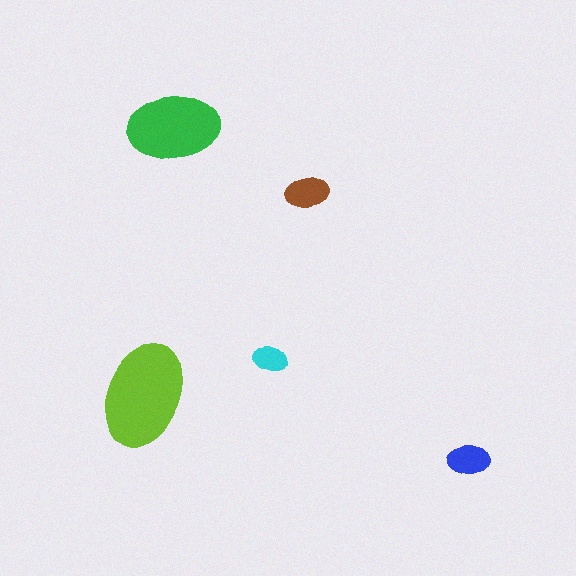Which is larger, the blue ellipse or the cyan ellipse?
The blue one.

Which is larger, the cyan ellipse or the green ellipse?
The green one.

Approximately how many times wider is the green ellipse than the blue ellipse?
About 2 times wider.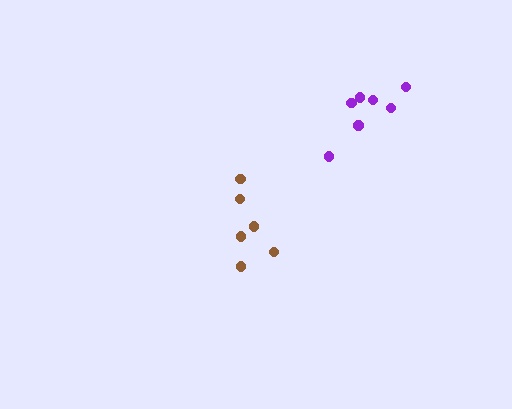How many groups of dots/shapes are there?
There are 2 groups.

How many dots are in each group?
Group 1: 6 dots, Group 2: 7 dots (13 total).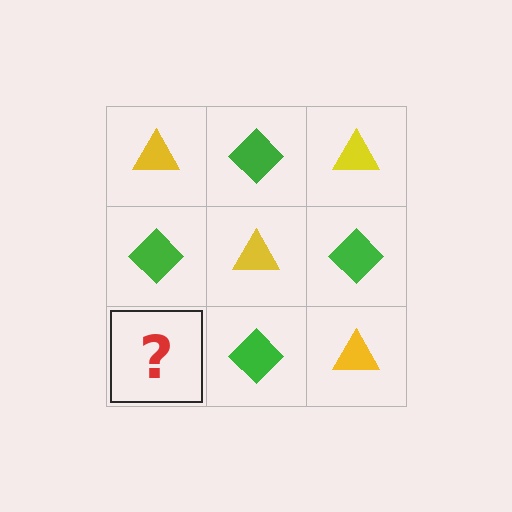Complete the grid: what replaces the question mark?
The question mark should be replaced with a yellow triangle.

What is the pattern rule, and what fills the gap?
The rule is that it alternates yellow triangle and green diamond in a checkerboard pattern. The gap should be filled with a yellow triangle.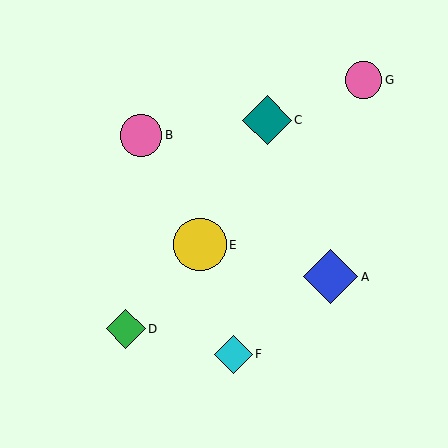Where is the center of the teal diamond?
The center of the teal diamond is at (267, 120).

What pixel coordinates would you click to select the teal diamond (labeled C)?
Click at (267, 120) to select the teal diamond C.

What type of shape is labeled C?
Shape C is a teal diamond.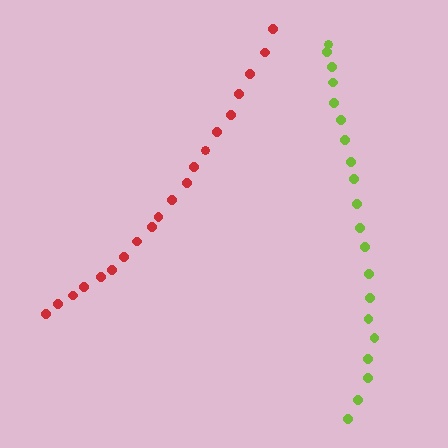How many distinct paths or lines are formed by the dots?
There are 2 distinct paths.